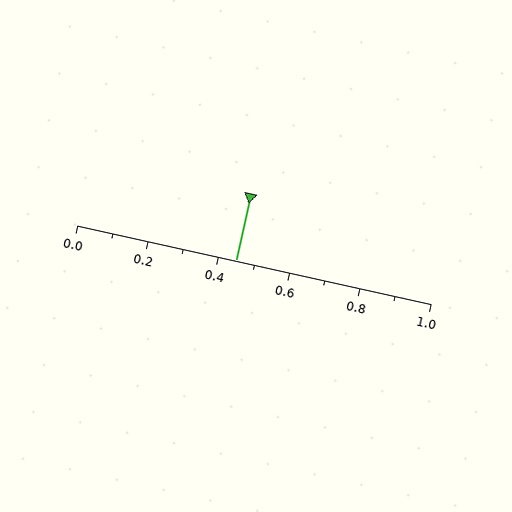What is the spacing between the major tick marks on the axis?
The major ticks are spaced 0.2 apart.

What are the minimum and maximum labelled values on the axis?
The axis runs from 0.0 to 1.0.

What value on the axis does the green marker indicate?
The marker indicates approximately 0.45.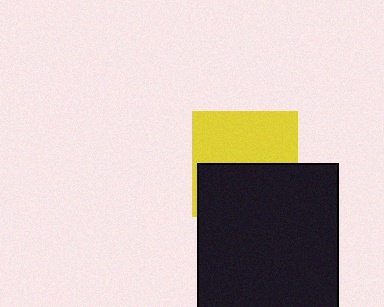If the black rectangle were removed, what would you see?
You would see the complete yellow square.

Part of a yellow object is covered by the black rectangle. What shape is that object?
It is a square.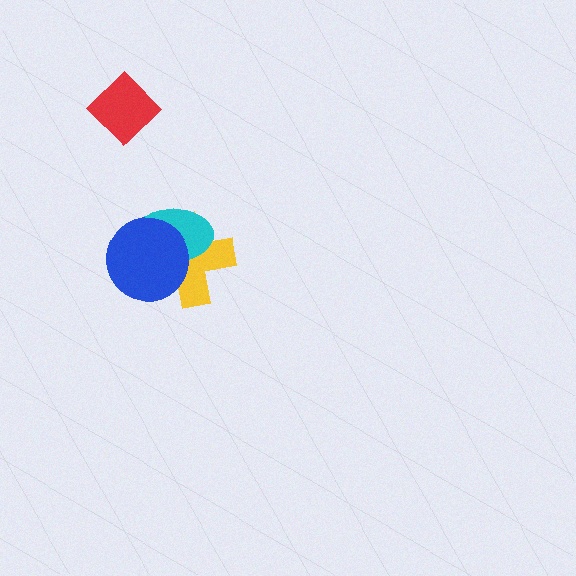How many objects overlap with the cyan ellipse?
2 objects overlap with the cyan ellipse.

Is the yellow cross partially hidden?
Yes, it is partially covered by another shape.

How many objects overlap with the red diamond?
0 objects overlap with the red diamond.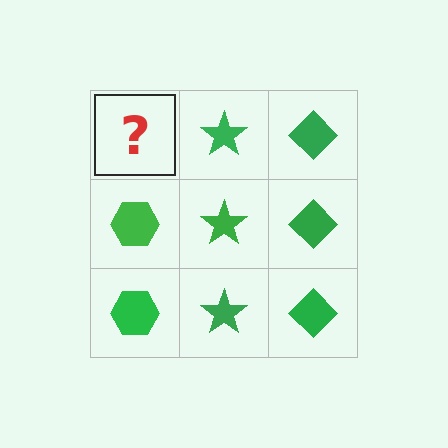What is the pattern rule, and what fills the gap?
The rule is that each column has a consistent shape. The gap should be filled with a green hexagon.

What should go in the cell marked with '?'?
The missing cell should contain a green hexagon.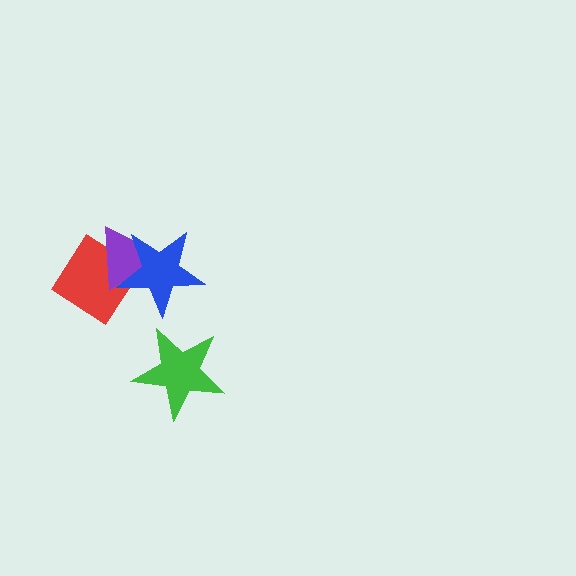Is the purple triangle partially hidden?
Yes, it is partially covered by another shape.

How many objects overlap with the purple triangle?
2 objects overlap with the purple triangle.